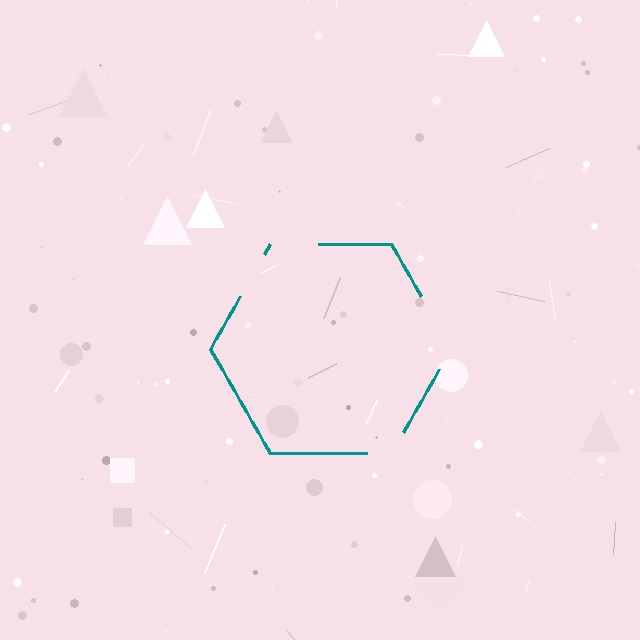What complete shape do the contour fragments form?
The contour fragments form a hexagon.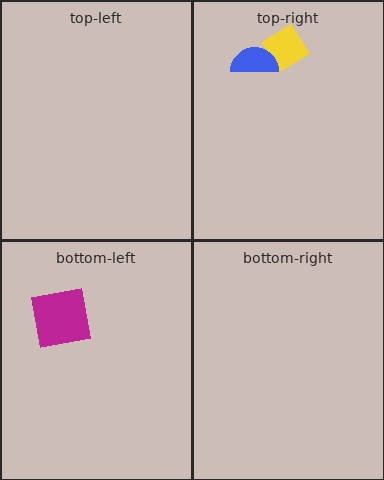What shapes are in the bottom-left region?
The magenta square.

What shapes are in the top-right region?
The yellow diamond, the blue semicircle.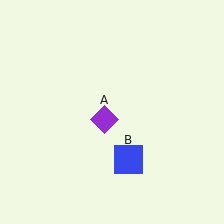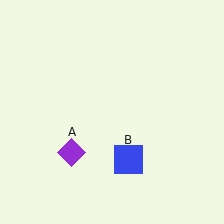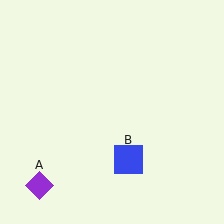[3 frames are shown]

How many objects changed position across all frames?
1 object changed position: purple diamond (object A).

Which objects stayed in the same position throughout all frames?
Blue square (object B) remained stationary.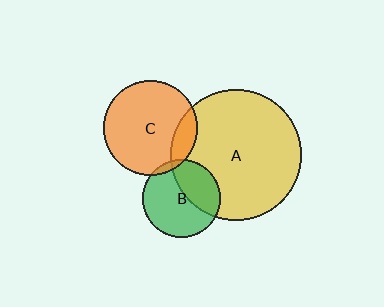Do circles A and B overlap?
Yes.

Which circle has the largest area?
Circle A (yellow).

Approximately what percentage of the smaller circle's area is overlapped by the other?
Approximately 35%.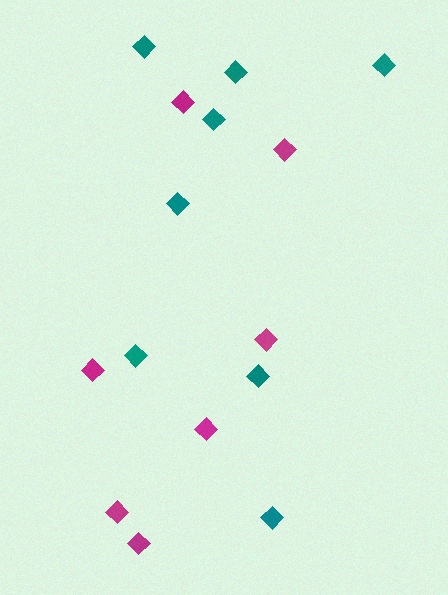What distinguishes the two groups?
There are 2 groups: one group of magenta diamonds (7) and one group of teal diamonds (8).